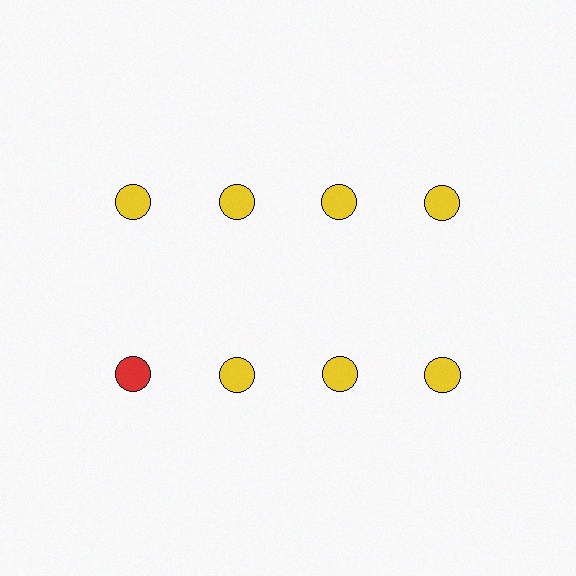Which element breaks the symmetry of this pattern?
The red circle in the second row, leftmost column breaks the symmetry. All other shapes are yellow circles.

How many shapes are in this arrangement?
There are 8 shapes arranged in a grid pattern.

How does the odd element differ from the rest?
It has a different color: red instead of yellow.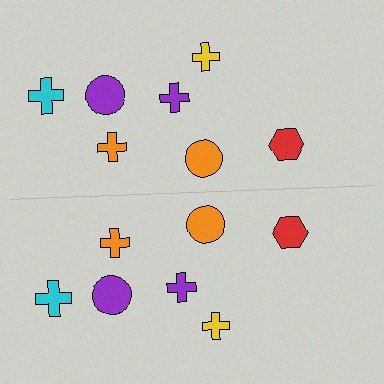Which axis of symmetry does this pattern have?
The pattern has a horizontal axis of symmetry running through the center of the image.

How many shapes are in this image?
There are 14 shapes in this image.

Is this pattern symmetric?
Yes, this pattern has bilateral (reflection) symmetry.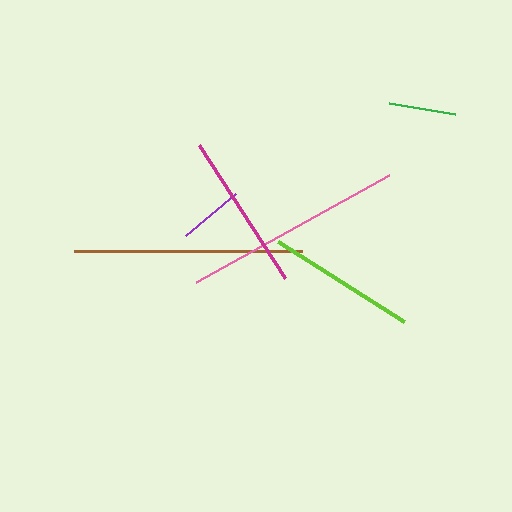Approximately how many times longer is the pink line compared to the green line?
The pink line is approximately 3.3 times the length of the green line.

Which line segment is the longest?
The brown line is the longest at approximately 229 pixels.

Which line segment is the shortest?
The purple line is the shortest at approximately 66 pixels.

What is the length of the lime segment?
The lime segment is approximately 149 pixels long.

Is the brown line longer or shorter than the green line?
The brown line is longer than the green line.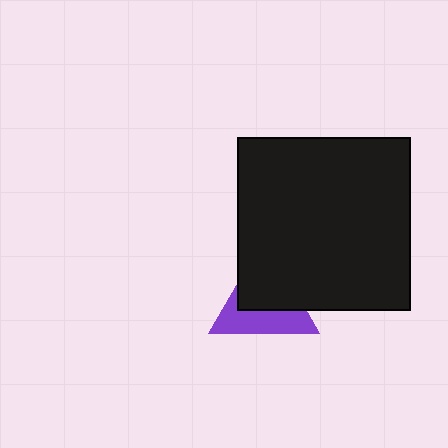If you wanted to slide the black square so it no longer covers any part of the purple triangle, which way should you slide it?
Slide it toward the upper-right — that is the most direct way to separate the two shapes.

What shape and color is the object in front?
The object in front is a black square.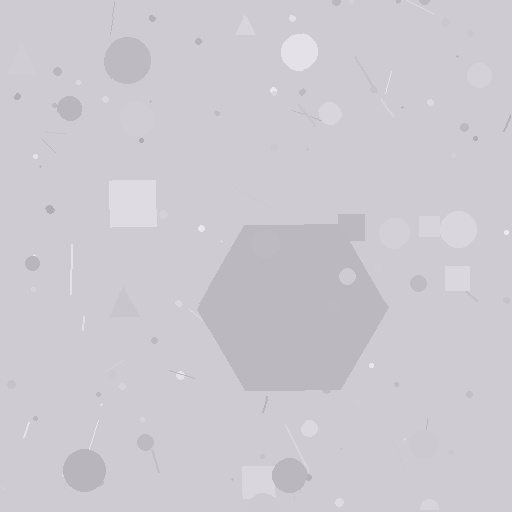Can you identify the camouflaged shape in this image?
The camouflaged shape is a hexagon.